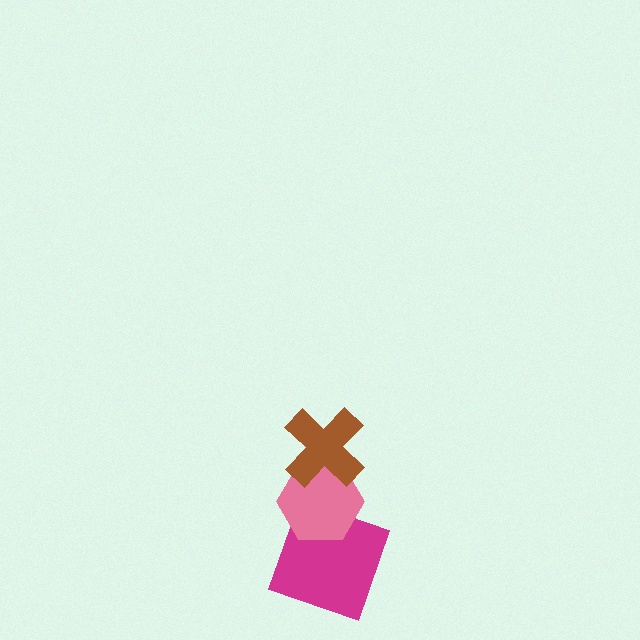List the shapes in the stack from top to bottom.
From top to bottom: the brown cross, the pink hexagon, the magenta square.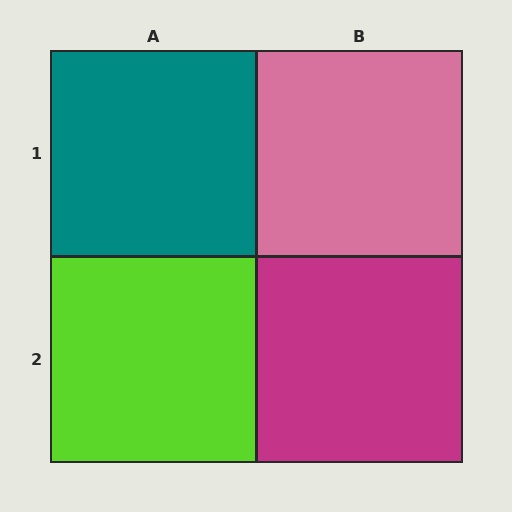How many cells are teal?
1 cell is teal.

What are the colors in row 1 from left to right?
Teal, pink.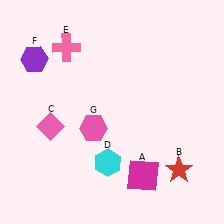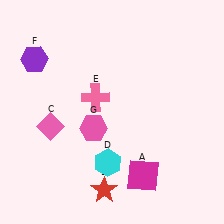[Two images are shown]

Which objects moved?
The objects that moved are: the red star (B), the pink cross (E).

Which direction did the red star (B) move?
The red star (B) moved left.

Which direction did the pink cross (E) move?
The pink cross (E) moved down.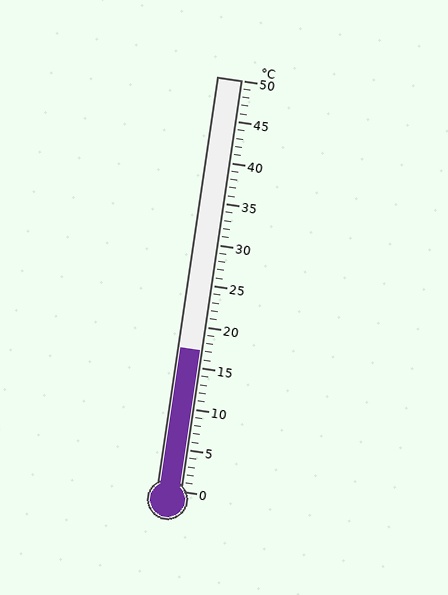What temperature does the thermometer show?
The thermometer shows approximately 17°C.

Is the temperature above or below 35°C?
The temperature is below 35°C.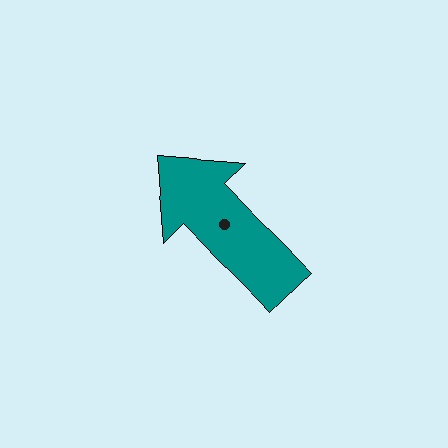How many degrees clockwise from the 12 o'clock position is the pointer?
Approximately 315 degrees.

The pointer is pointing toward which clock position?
Roughly 10 o'clock.